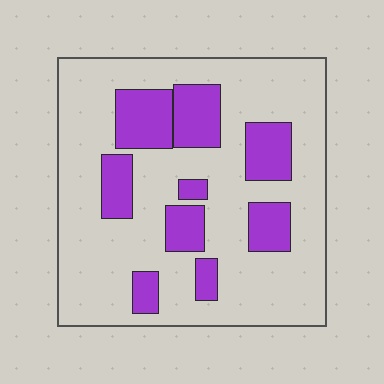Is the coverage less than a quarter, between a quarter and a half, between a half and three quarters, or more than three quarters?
Less than a quarter.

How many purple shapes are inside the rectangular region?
9.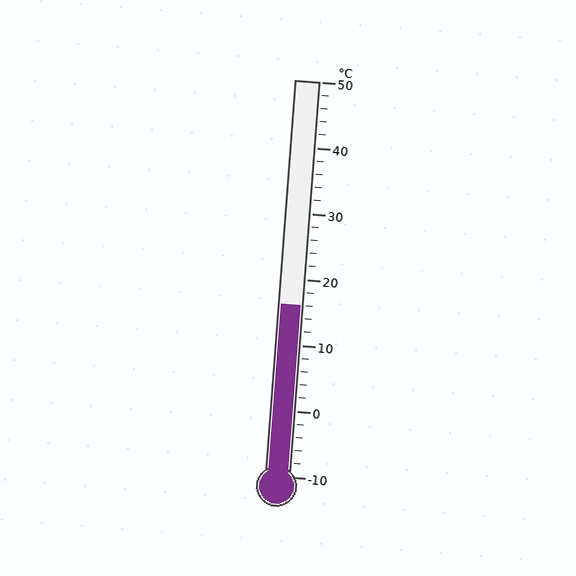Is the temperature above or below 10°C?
The temperature is above 10°C.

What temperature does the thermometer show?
The thermometer shows approximately 16°C.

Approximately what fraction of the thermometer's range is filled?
The thermometer is filled to approximately 45% of its range.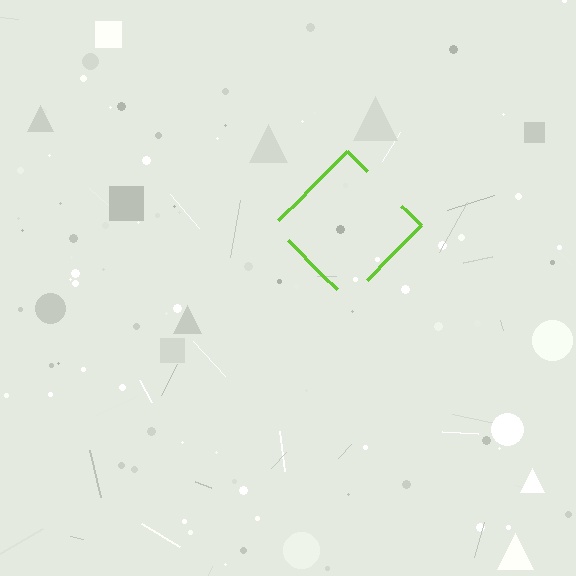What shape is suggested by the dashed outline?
The dashed outline suggests a diamond.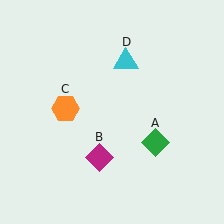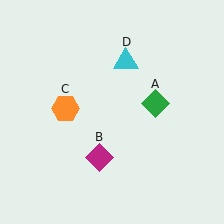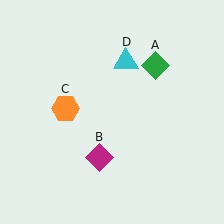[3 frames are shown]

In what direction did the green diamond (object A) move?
The green diamond (object A) moved up.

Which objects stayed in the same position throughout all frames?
Magenta diamond (object B) and orange hexagon (object C) and cyan triangle (object D) remained stationary.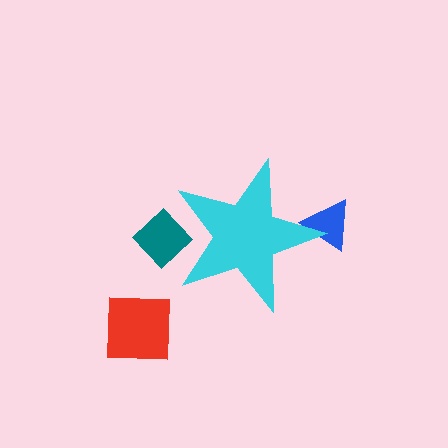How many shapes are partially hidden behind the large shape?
2 shapes are partially hidden.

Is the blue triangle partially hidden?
Yes, the blue triangle is partially hidden behind the cyan star.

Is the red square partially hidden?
No, the red square is fully visible.